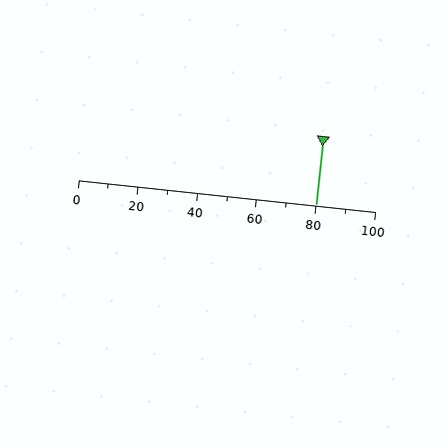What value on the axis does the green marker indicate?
The marker indicates approximately 80.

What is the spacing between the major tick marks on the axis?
The major ticks are spaced 20 apart.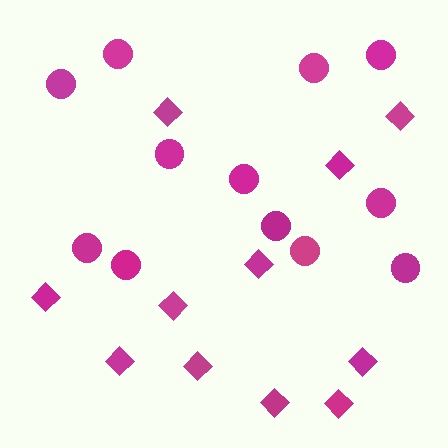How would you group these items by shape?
There are 2 groups: one group of diamonds (11) and one group of circles (12).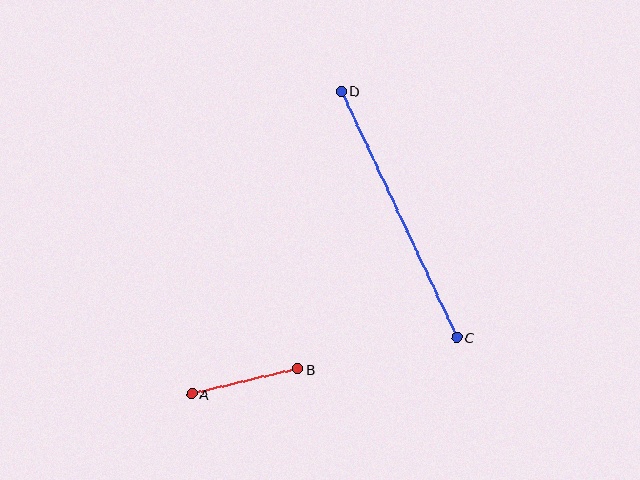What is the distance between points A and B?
The distance is approximately 109 pixels.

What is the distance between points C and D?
The distance is approximately 272 pixels.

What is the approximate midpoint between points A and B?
The midpoint is at approximately (245, 381) pixels.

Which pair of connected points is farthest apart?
Points C and D are farthest apart.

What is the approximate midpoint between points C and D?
The midpoint is at approximately (399, 214) pixels.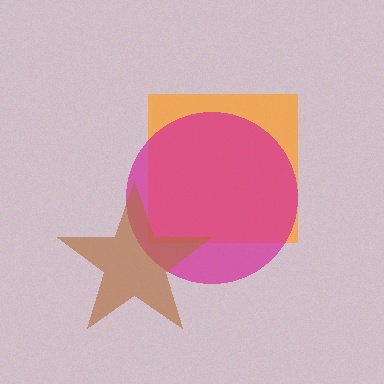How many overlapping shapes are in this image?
There are 3 overlapping shapes in the image.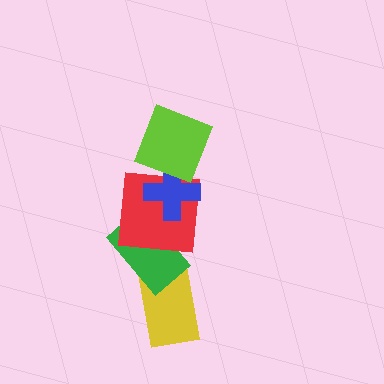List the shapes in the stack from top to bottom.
From top to bottom: the lime square, the blue cross, the red square, the green rectangle, the yellow rectangle.